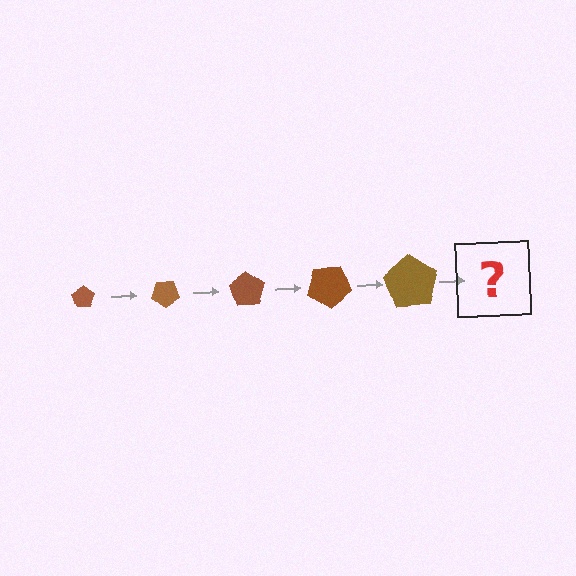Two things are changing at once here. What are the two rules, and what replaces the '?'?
The two rules are that the pentagon grows larger each step and it rotates 35 degrees each step. The '?' should be a pentagon, larger than the previous one and rotated 175 degrees from the start.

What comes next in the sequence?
The next element should be a pentagon, larger than the previous one and rotated 175 degrees from the start.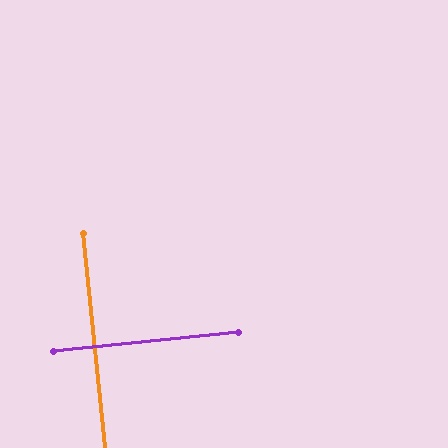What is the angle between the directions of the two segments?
Approximately 90 degrees.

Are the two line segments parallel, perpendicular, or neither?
Perpendicular — they meet at approximately 90°.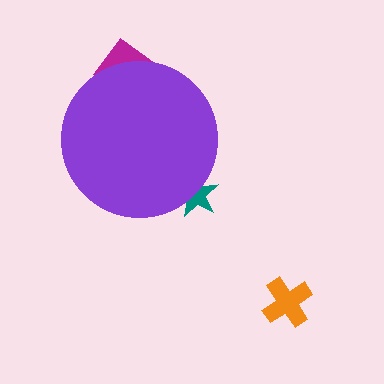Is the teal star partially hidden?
Yes, the teal star is partially hidden behind the purple circle.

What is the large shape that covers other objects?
A purple circle.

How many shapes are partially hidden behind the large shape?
2 shapes are partially hidden.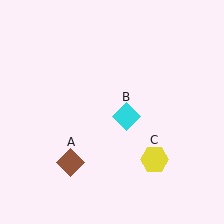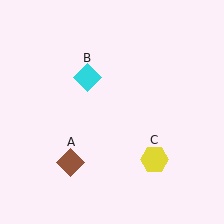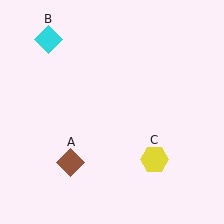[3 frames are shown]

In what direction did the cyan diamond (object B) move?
The cyan diamond (object B) moved up and to the left.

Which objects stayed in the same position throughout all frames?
Brown diamond (object A) and yellow hexagon (object C) remained stationary.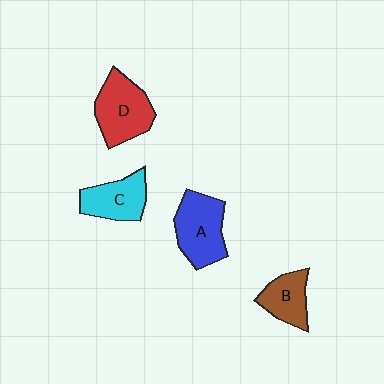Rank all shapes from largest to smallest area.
From largest to smallest: A (blue), D (red), C (cyan), B (brown).